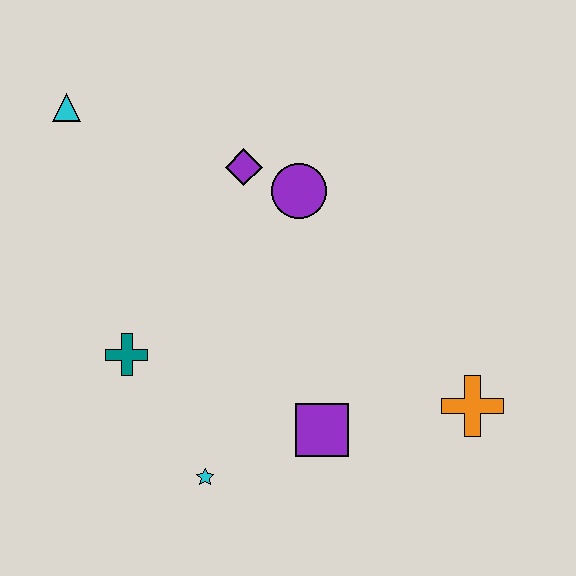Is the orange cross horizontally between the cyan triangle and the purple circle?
No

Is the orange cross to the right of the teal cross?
Yes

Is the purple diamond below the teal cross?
No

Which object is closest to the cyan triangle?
The purple diamond is closest to the cyan triangle.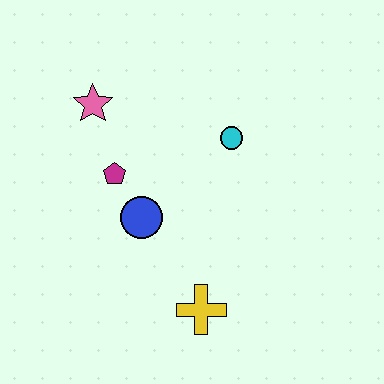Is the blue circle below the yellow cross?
No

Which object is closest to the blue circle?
The magenta pentagon is closest to the blue circle.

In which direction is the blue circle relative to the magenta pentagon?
The blue circle is below the magenta pentagon.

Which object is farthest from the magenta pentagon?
The yellow cross is farthest from the magenta pentagon.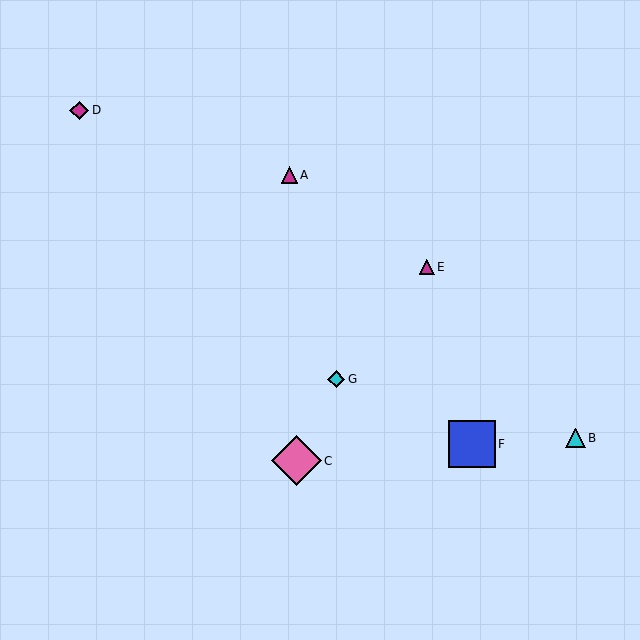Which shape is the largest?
The pink diamond (labeled C) is the largest.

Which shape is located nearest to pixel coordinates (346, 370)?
The cyan diamond (labeled G) at (336, 379) is nearest to that location.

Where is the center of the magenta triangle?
The center of the magenta triangle is at (427, 267).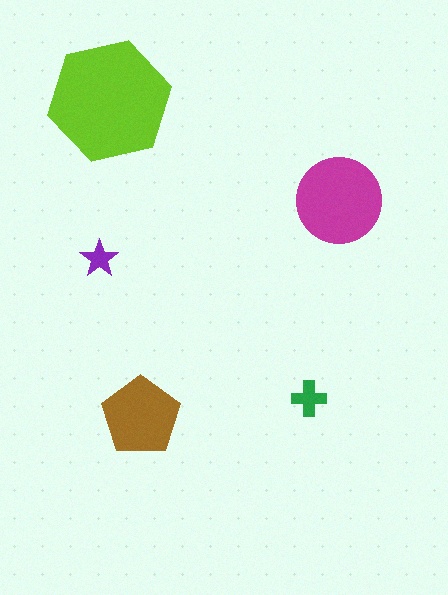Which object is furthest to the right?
The magenta circle is rightmost.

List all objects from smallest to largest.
The purple star, the green cross, the brown pentagon, the magenta circle, the lime hexagon.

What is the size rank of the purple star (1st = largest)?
5th.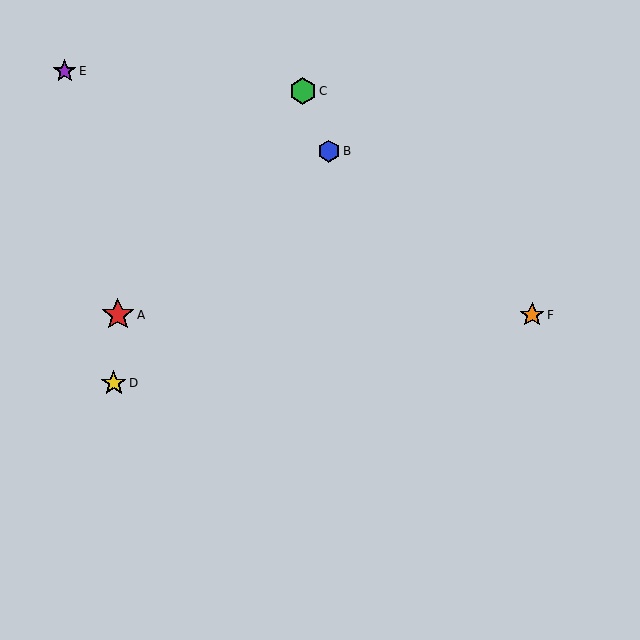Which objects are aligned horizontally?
Objects A, F are aligned horizontally.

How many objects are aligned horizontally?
2 objects (A, F) are aligned horizontally.